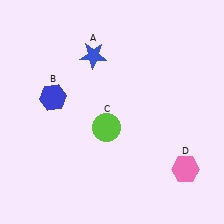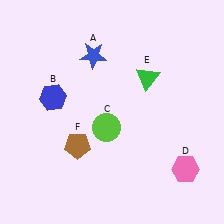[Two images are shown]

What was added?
A green triangle (E), a brown pentagon (F) were added in Image 2.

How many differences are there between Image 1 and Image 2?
There are 2 differences between the two images.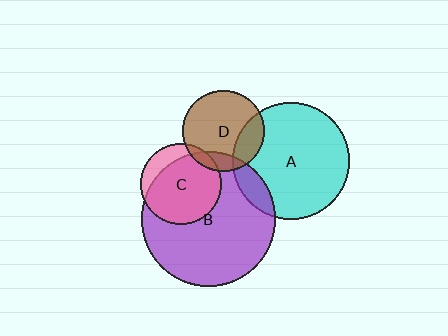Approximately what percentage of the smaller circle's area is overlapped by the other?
Approximately 15%.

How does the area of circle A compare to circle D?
Approximately 2.1 times.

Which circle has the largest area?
Circle B (purple).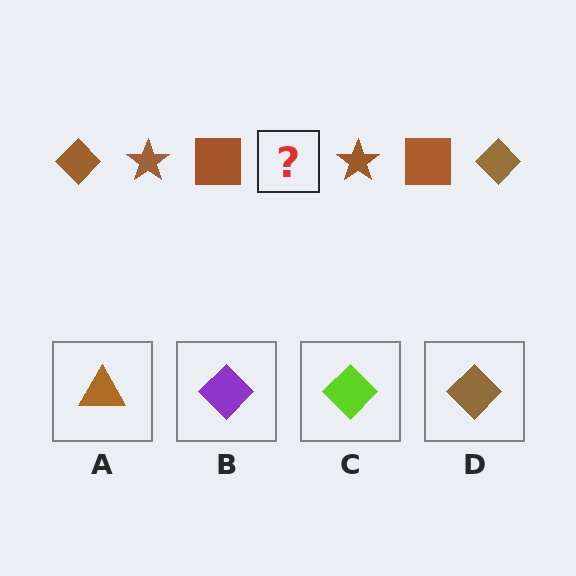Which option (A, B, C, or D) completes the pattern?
D.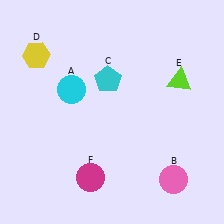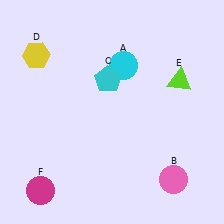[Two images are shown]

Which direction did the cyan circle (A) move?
The cyan circle (A) moved right.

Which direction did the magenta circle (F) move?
The magenta circle (F) moved left.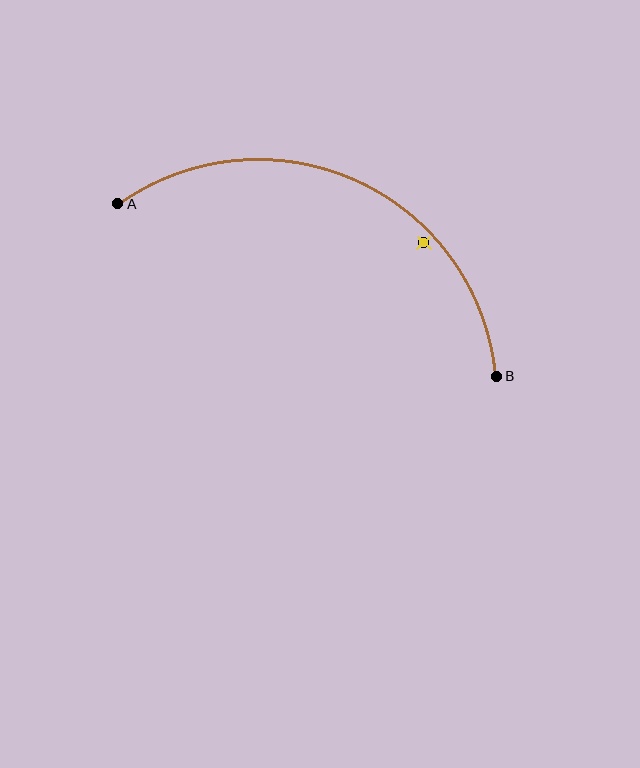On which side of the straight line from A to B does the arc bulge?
The arc bulges above the straight line connecting A and B.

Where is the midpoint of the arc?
The arc midpoint is the point on the curve farthest from the straight line joining A and B. It sits above that line.